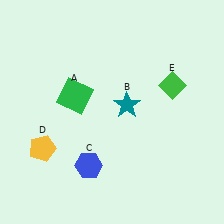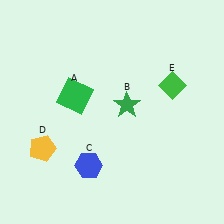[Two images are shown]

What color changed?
The star (B) changed from teal in Image 1 to green in Image 2.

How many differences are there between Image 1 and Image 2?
There is 1 difference between the two images.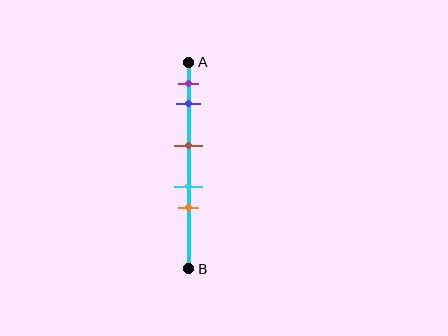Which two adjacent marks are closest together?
The cyan and orange marks are the closest adjacent pair.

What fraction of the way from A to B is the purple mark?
The purple mark is approximately 10% (0.1) of the way from A to B.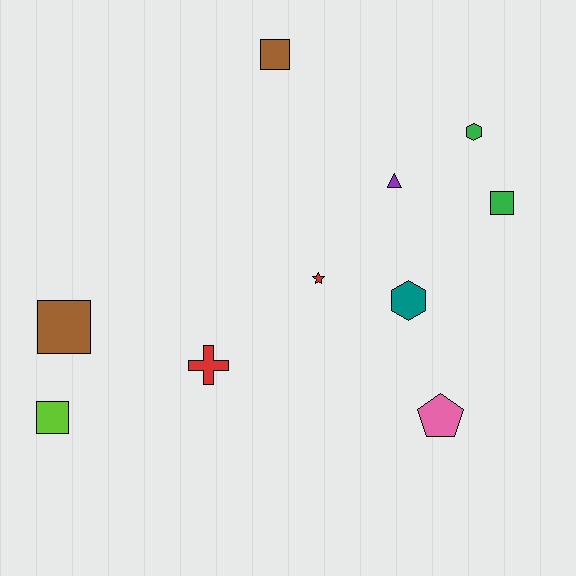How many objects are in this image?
There are 10 objects.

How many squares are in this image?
There are 4 squares.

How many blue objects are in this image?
There are no blue objects.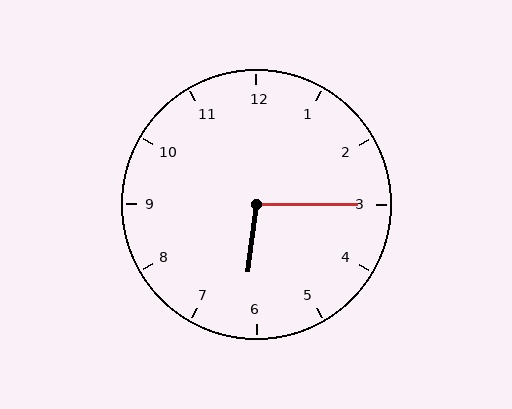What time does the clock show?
6:15.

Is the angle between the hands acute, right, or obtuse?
It is obtuse.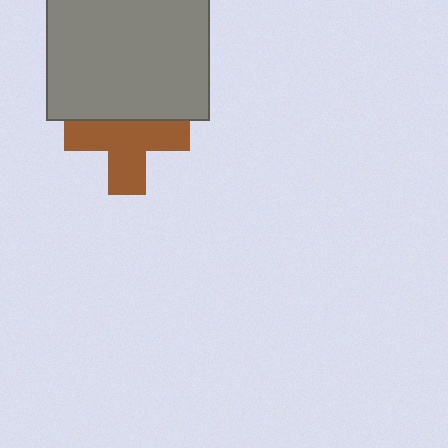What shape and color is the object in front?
The object in front is a gray square.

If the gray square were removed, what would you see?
You would see the complete brown cross.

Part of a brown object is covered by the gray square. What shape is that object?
It is a cross.